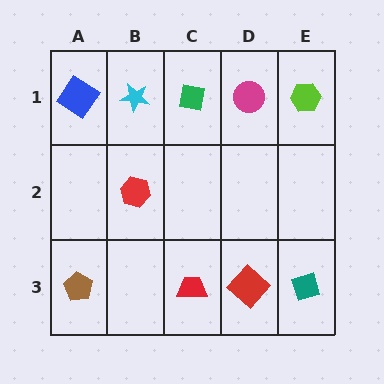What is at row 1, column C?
A green square.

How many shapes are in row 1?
5 shapes.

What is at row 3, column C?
A red trapezoid.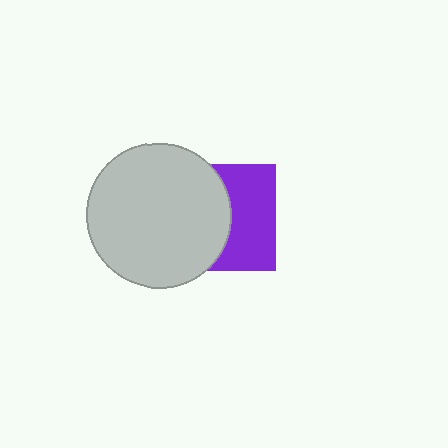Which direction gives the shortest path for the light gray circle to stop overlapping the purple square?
Moving left gives the shortest separation.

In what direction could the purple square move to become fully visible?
The purple square could move right. That would shift it out from behind the light gray circle entirely.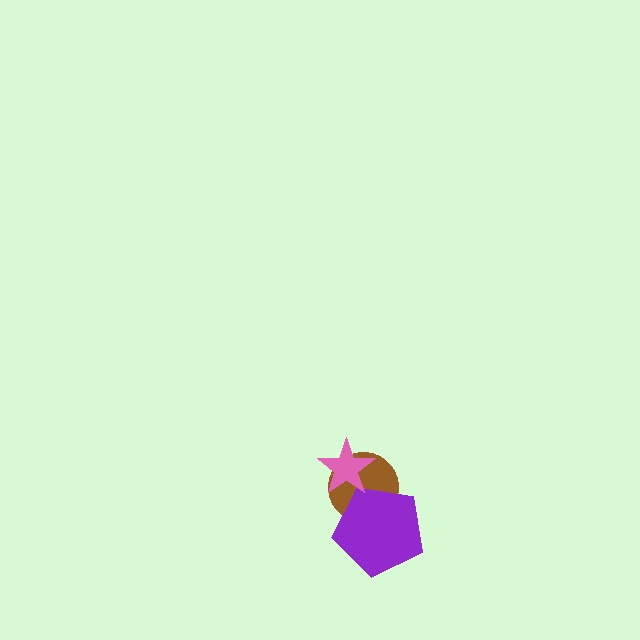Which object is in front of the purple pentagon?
The pink star is in front of the purple pentagon.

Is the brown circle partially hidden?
Yes, it is partially covered by another shape.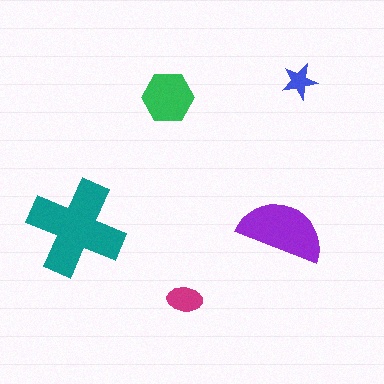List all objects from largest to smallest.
The teal cross, the purple semicircle, the green hexagon, the magenta ellipse, the blue star.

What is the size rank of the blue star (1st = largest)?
5th.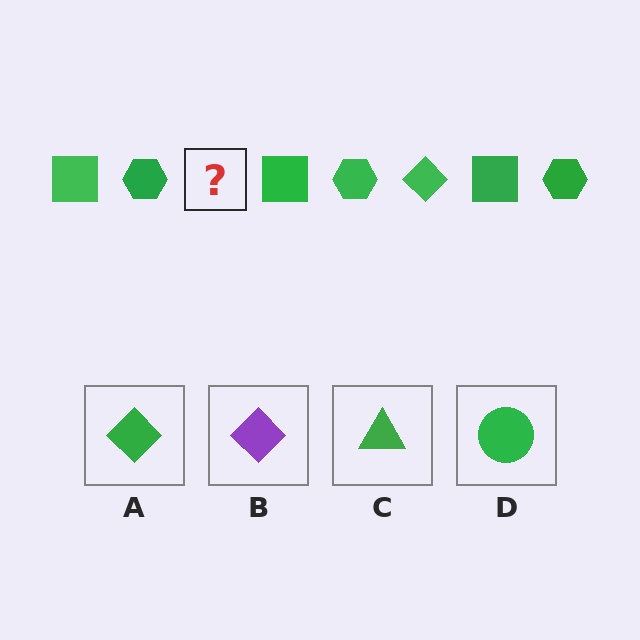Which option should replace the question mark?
Option A.